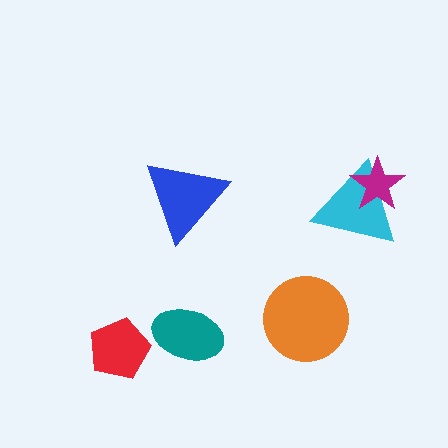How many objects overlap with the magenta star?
1 object overlaps with the magenta star.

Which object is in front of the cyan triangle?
The magenta star is in front of the cyan triangle.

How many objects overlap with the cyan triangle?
1 object overlaps with the cyan triangle.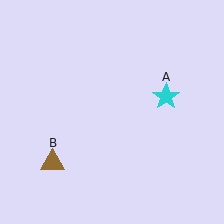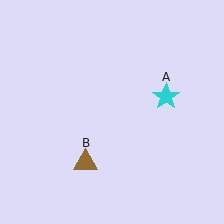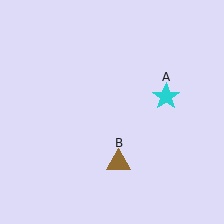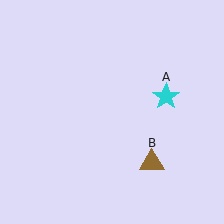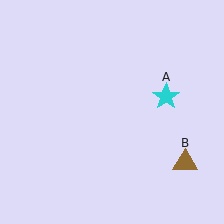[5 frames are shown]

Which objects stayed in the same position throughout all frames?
Cyan star (object A) remained stationary.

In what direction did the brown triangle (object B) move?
The brown triangle (object B) moved right.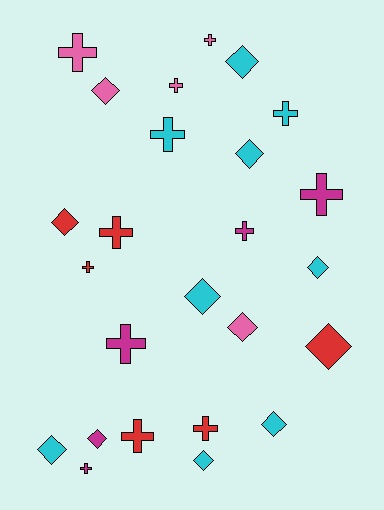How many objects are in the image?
There are 25 objects.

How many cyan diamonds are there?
There are 7 cyan diamonds.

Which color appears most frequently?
Cyan, with 9 objects.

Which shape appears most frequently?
Cross, with 13 objects.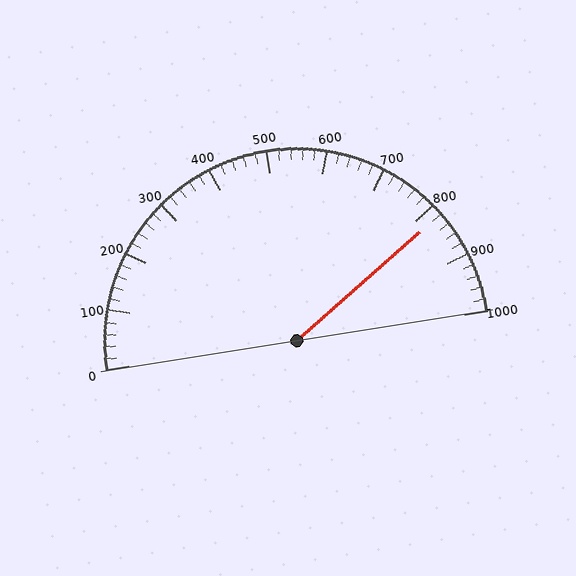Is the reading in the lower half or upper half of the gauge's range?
The reading is in the upper half of the range (0 to 1000).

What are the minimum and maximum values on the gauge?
The gauge ranges from 0 to 1000.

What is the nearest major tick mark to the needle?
The nearest major tick mark is 800.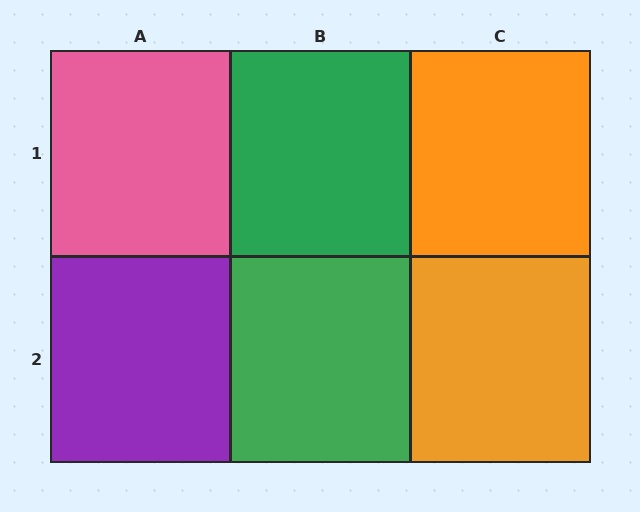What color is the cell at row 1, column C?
Orange.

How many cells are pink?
1 cell is pink.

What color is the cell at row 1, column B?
Green.